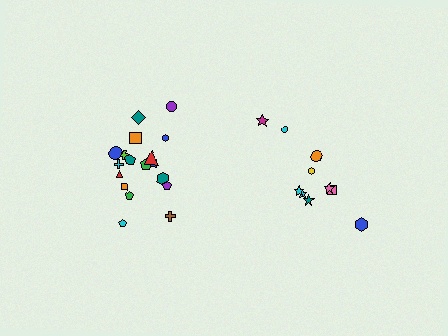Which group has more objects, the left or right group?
The left group.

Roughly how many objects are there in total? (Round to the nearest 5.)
Roughly 30 objects in total.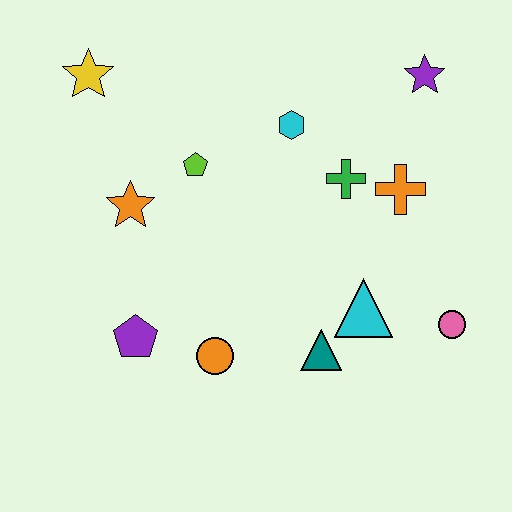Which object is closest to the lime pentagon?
The orange star is closest to the lime pentagon.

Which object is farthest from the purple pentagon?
The purple star is farthest from the purple pentagon.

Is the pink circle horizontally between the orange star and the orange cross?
No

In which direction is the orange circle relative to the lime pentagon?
The orange circle is below the lime pentagon.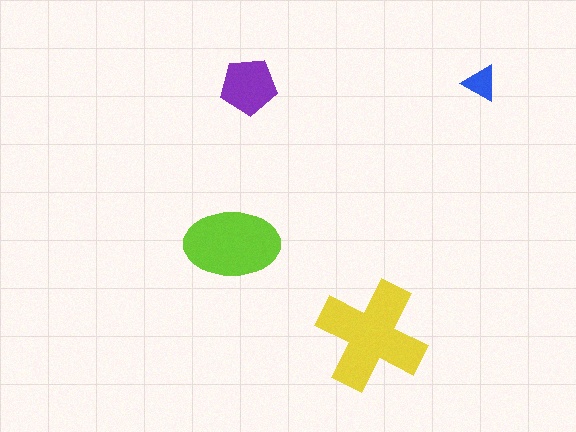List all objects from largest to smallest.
The yellow cross, the lime ellipse, the purple pentagon, the blue triangle.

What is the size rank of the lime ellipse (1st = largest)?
2nd.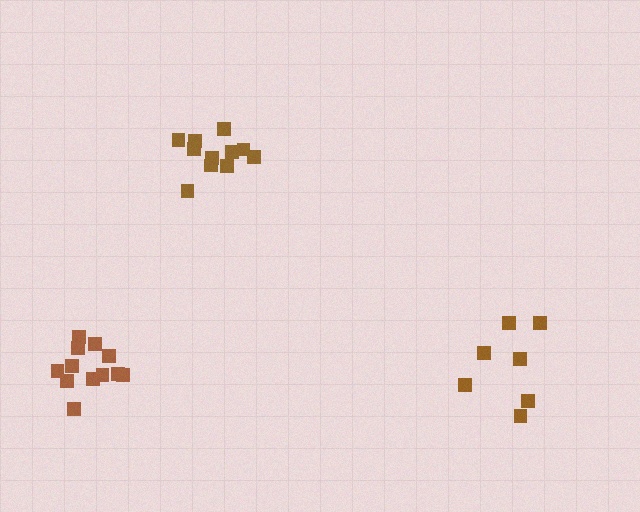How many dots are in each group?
Group 1: 11 dots, Group 2: 12 dots, Group 3: 7 dots (30 total).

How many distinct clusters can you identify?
There are 3 distinct clusters.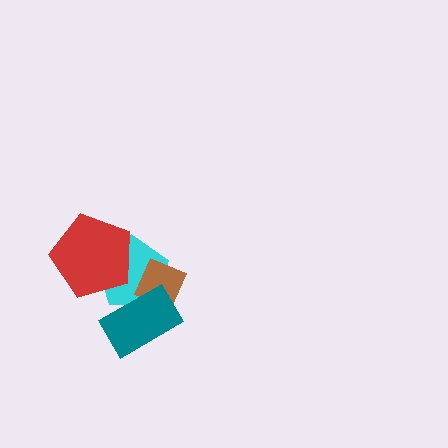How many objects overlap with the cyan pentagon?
3 objects overlap with the cyan pentagon.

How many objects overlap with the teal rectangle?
2 objects overlap with the teal rectangle.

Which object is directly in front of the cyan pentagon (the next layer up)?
The brown diamond is directly in front of the cyan pentagon.